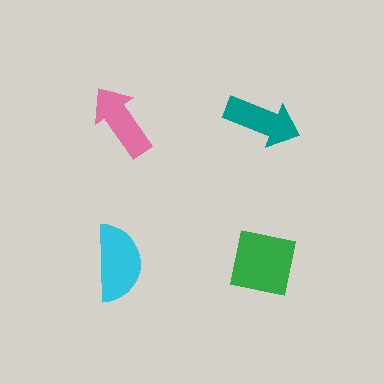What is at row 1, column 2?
A teal arrow.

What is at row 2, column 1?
A cyan semicircle.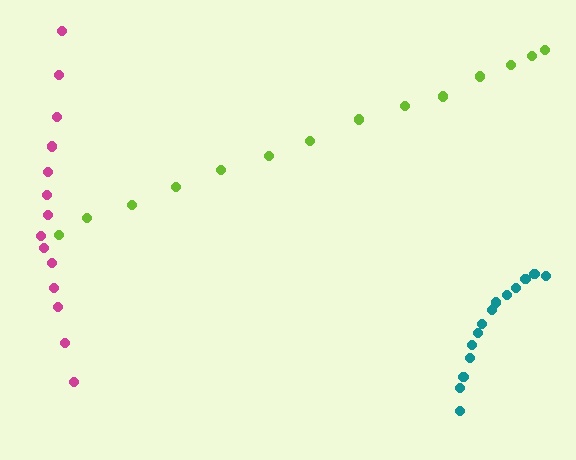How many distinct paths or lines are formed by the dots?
There are 3 distinct paths.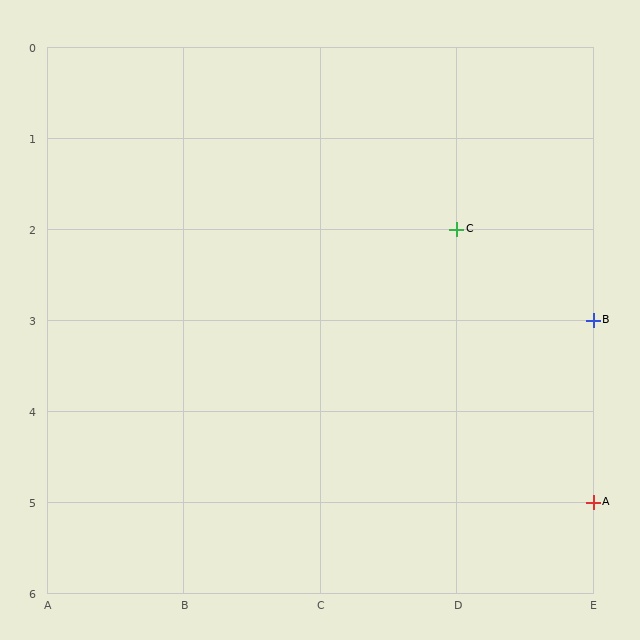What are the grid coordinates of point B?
Point B is at grid coordinates (E, 3).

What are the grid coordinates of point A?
Point A is at grid coordinates (E, 5).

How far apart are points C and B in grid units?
Points C and B are 1 column and 1 row apart (about 1.4 grid units diagonally).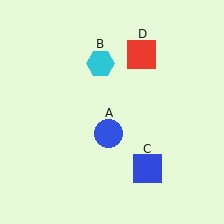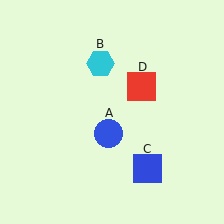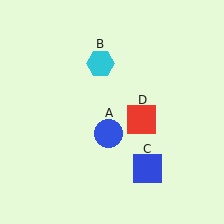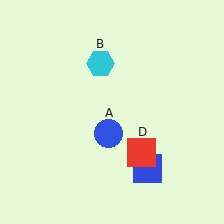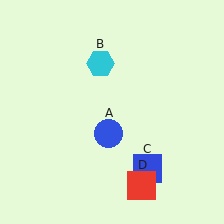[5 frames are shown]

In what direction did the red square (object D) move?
The red square (object D) moved down.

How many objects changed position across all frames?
1 object changed position: red square (object D).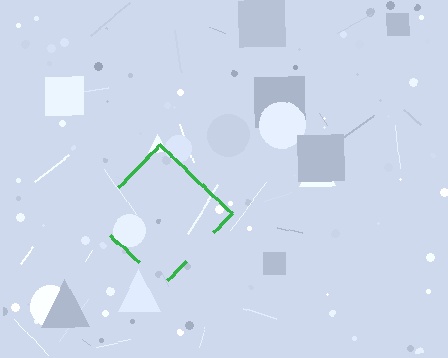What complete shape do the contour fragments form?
The contour fragments form a diamond.